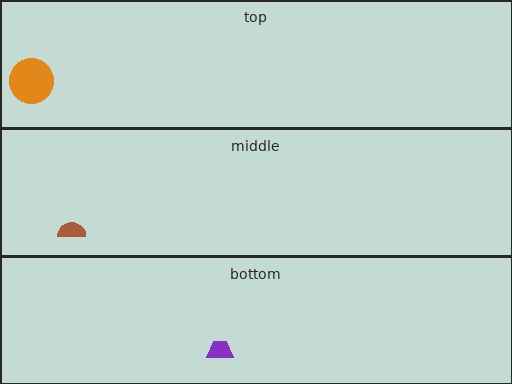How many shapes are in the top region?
1.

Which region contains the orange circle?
The top region.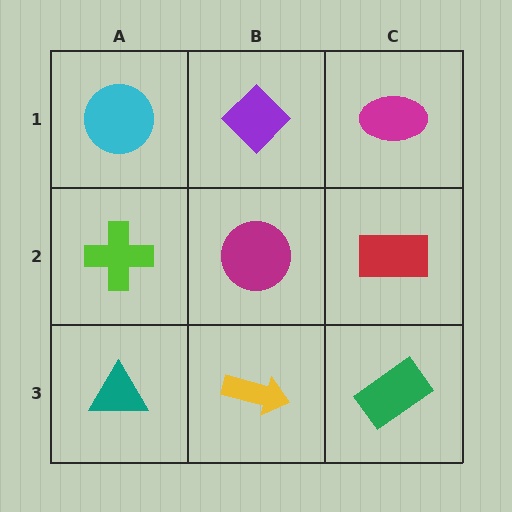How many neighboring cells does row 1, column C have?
2.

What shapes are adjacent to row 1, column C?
A red rectangle (row 2, column C), a purple diamond (row 1, column B).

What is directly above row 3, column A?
A lime cross.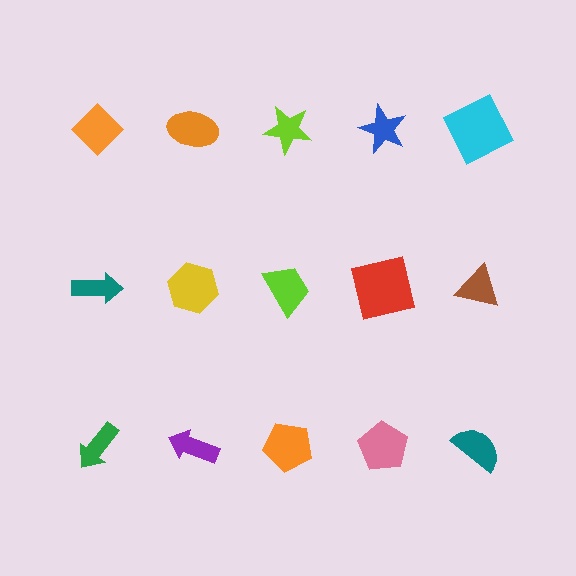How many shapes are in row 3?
5 shapes.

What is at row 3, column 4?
A pink pentagon.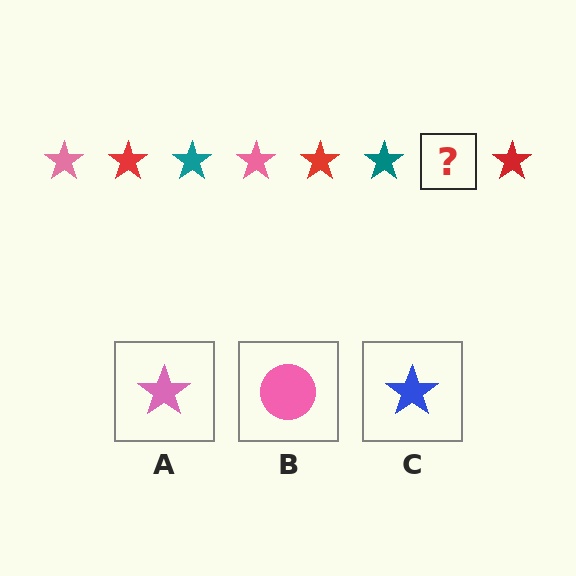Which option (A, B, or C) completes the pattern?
A.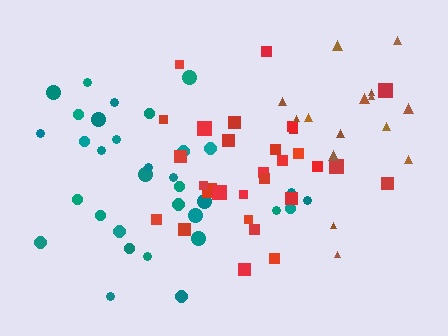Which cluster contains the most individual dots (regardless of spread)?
Teal (33).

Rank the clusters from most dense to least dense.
red, teal, brown.